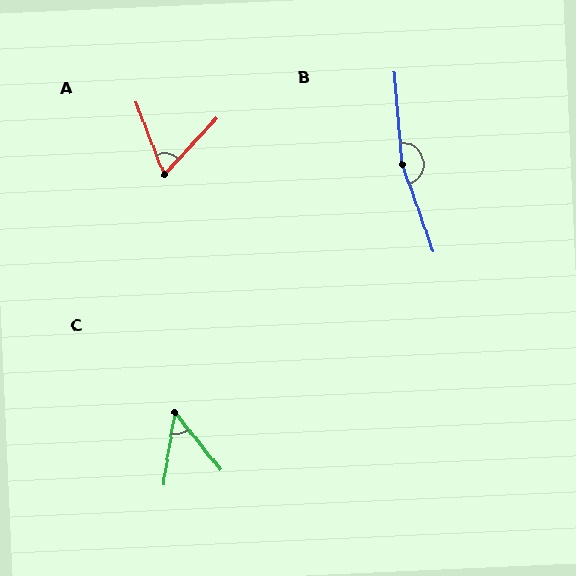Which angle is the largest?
B, at approximately 165 degrees.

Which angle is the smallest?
C, at approximately 48 degrees.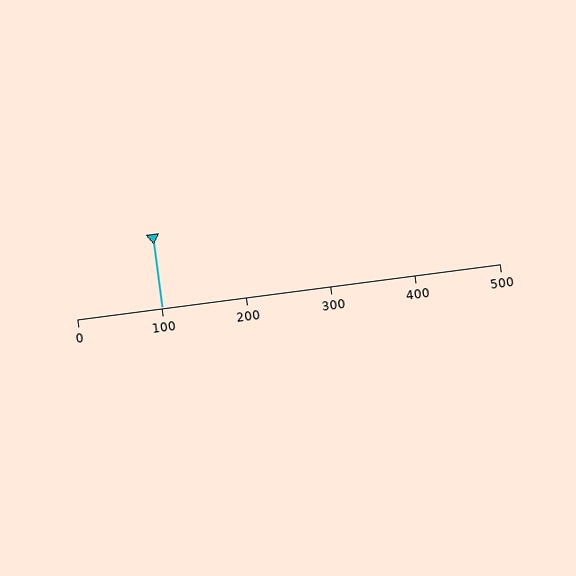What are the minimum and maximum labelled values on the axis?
The axis runs from 0 to 500.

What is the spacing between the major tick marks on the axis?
The major ticks are spaced 100 apart.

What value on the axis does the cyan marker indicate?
The marker indicates approximately 100.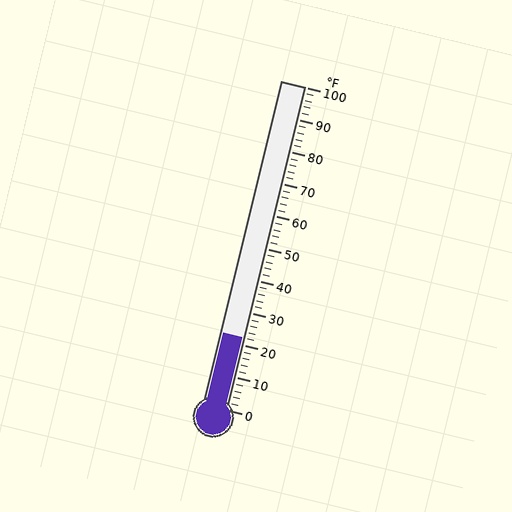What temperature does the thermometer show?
The thermometer shows approximately 22°F.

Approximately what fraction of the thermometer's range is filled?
The thermometer is filled to approximately 20% of its range.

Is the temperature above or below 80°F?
The temperature is below 80°F.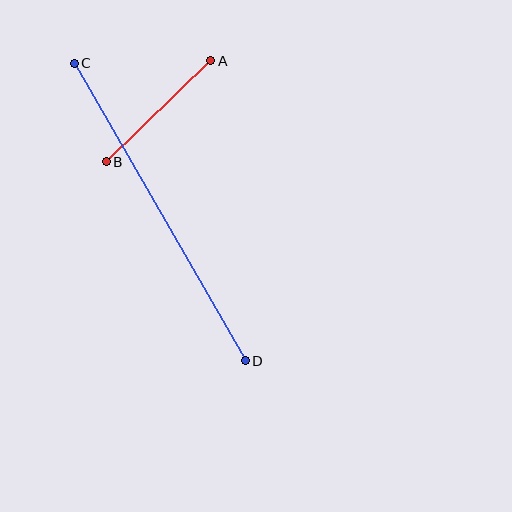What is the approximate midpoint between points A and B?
The midpoint is at approximately (158, 111) pixels.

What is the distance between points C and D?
The distance is approximately 343 pixels.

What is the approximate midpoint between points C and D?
The midpoint is at approximately (160, 212) pixels.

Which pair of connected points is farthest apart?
Points C and D are farthest apart.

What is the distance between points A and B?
The distance is approximately 145 pixels.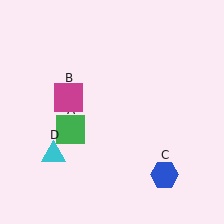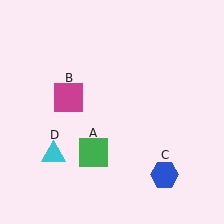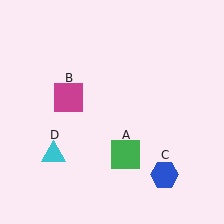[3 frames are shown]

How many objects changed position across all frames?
1 object changed position: green square (object A).